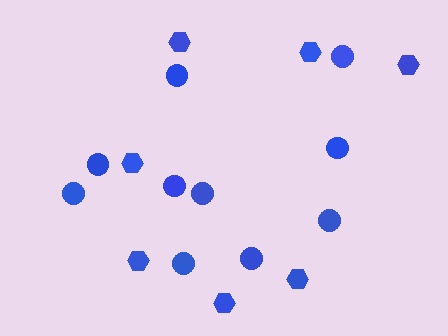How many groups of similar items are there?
There are 2 groups: one group of circles (10) and one group of hexagons (7).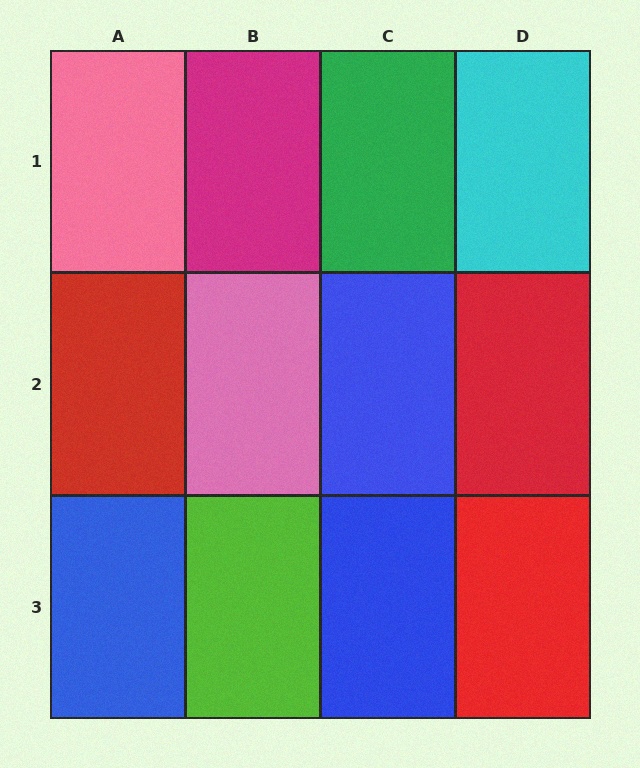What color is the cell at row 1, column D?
Cyan.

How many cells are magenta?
1 cell is magenta.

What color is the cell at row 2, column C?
Blue.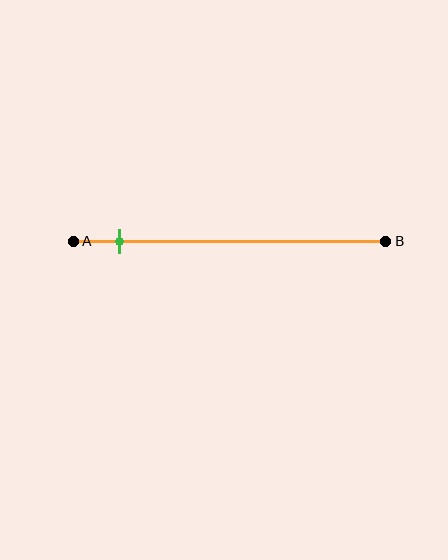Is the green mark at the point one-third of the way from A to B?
No, the mark is at about 15% from A, not at the 33% one-third point.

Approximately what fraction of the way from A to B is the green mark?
The green mark is approximately 15% of the way from A to B.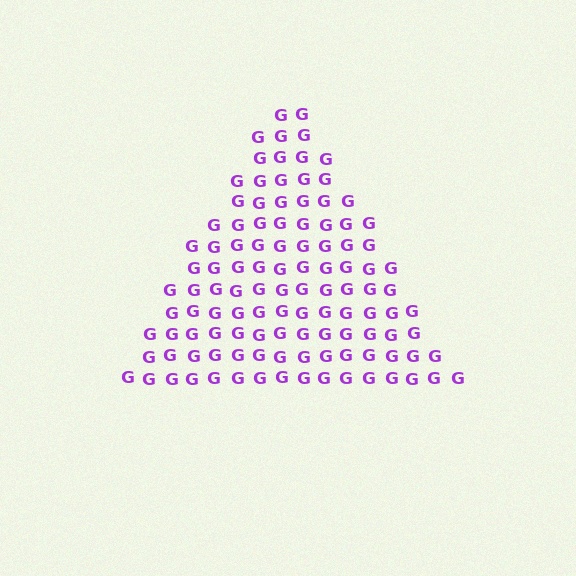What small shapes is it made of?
It is made of small letter G's.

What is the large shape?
The large shape is a triangle.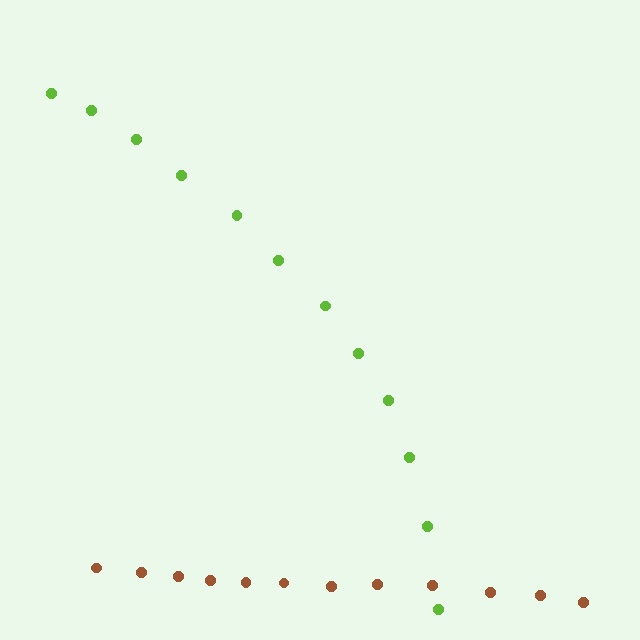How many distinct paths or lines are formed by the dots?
There are 2 distinct paths.